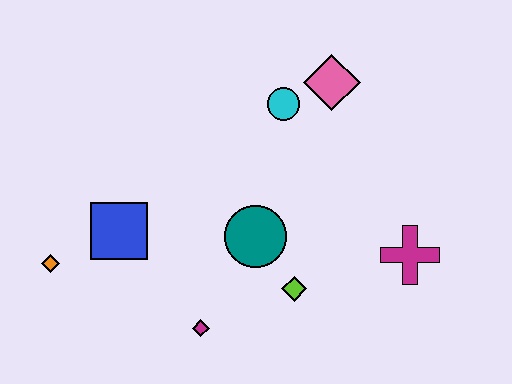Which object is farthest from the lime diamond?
The orange diamond is farthest from the lime diamond.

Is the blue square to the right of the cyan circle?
No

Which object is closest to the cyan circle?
The pink diamond is closest to the cyan circle.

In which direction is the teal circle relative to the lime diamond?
The teal circle is above the lime diamond.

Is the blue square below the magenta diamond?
No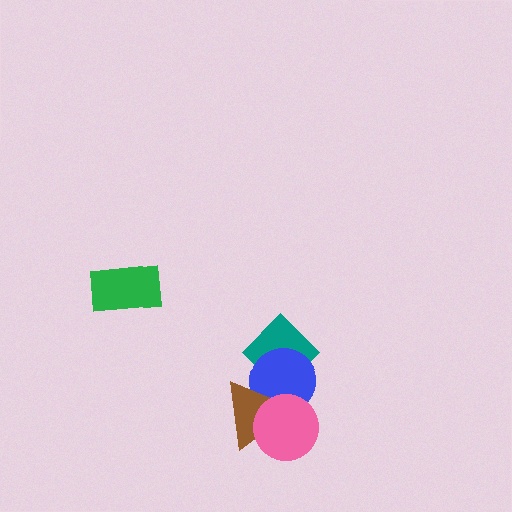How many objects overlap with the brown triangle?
3 objects overlap with the brown triangle.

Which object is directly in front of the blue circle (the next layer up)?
The brown triangle is directly in front of the blue circle.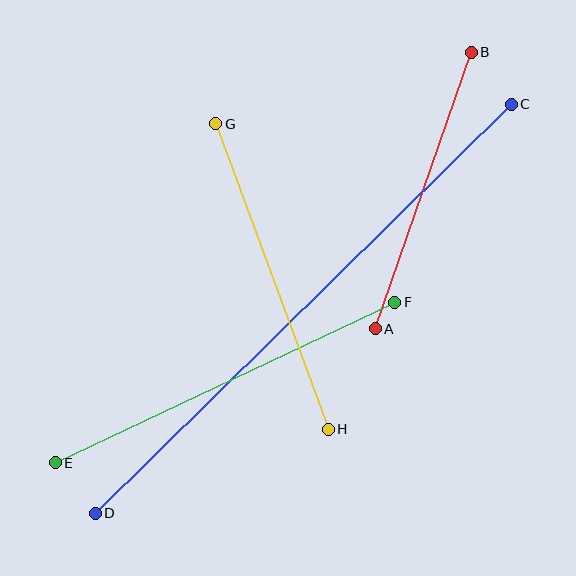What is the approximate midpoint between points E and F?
The midpoint is at approximately (225, 383) pixels.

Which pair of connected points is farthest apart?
Points C and D are farthest apart.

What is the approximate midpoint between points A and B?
The midpoint is at approximately (423, 190) pixels.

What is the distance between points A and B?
The distance is approximately 293 pixels.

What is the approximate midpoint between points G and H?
The midpoint is at approximately (272, 276) pixels.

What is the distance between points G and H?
The distance is approximately 325 pixels.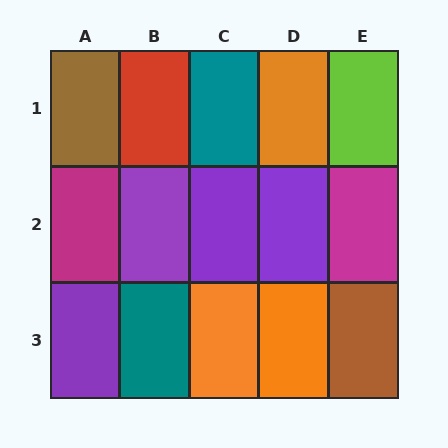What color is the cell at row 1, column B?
Red.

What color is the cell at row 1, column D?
Orange.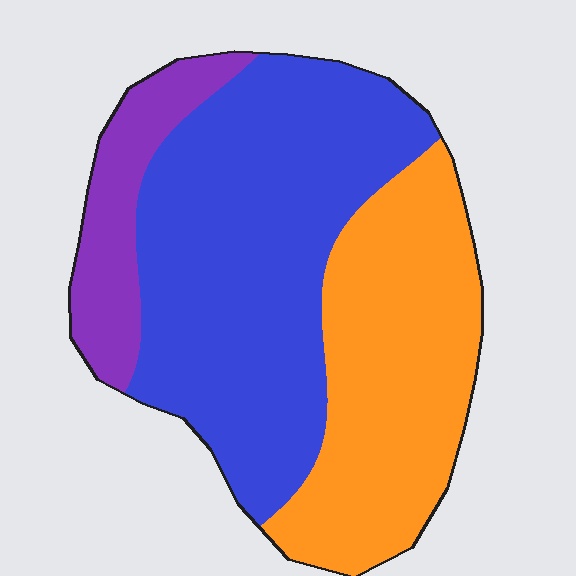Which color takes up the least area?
Purple, at roughly 15%.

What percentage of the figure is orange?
Orange covers 35% of the figure.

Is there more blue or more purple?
Blue.